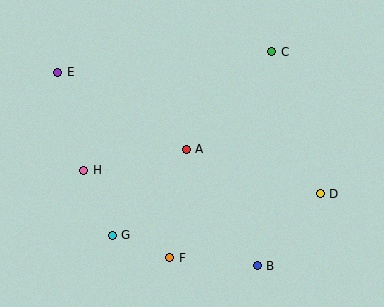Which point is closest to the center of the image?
Point A at (186, 149) is closest to the center.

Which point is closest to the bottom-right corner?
Point D is closest to the bottom-right corner.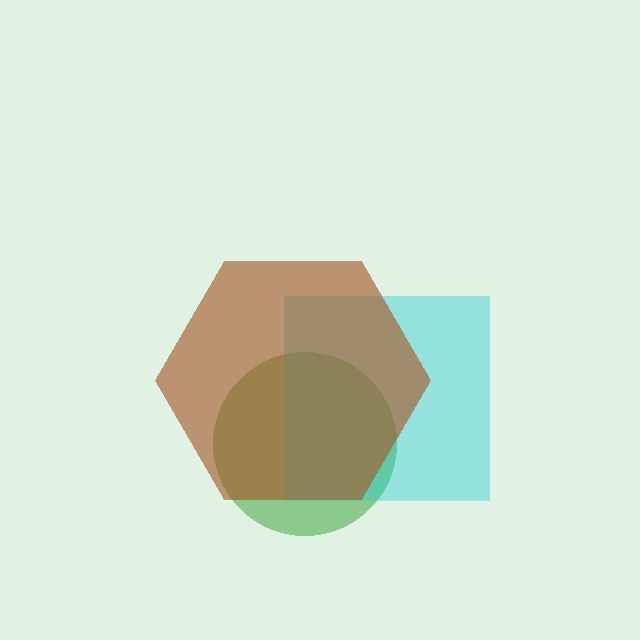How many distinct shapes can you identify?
There are 3 distinct shapes: a green circle, a cyan square, a brown hexagon.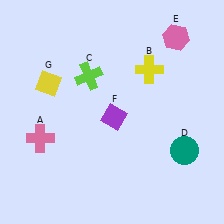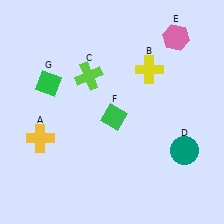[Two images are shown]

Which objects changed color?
A changed from pink to yellow. F changed from purple to green. G changed from yellow to green.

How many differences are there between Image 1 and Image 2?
There are 3 differences between the two images.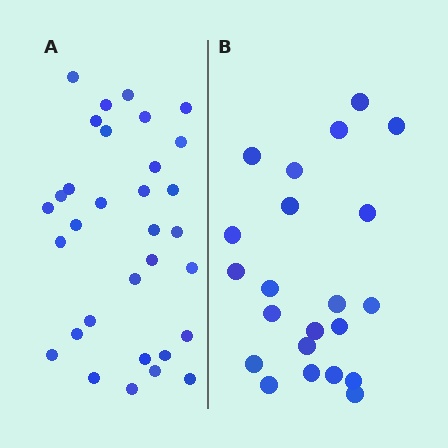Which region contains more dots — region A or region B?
Region A (the left region) has more dots.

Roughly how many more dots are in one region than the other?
Region A has roughly 10 or so more dots than region B.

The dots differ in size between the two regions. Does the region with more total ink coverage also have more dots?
No. Region B has more total ink coverage because its dots are larger, but region A actually contains more individual dots. Total area can be misleading — the number of items is what matters here.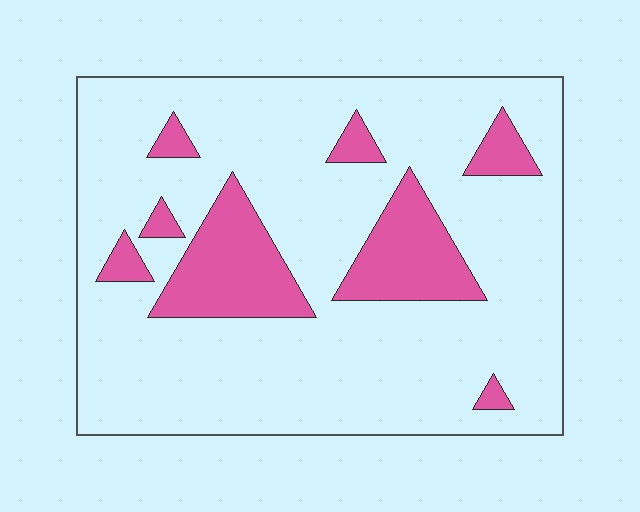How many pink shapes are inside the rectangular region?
8.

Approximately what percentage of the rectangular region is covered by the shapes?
Approximately 20%.